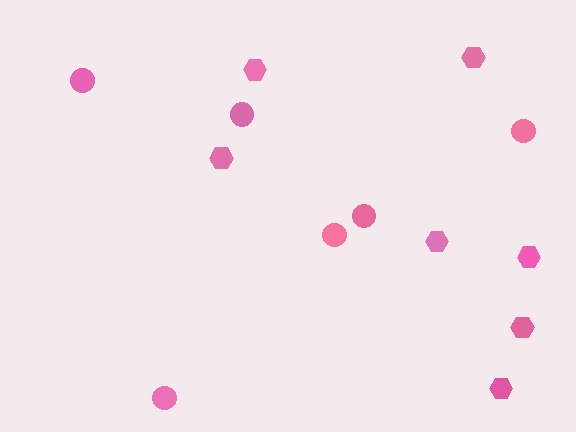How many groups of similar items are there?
There are 2 groups: one group of circles (6) and one group of hexagons (7).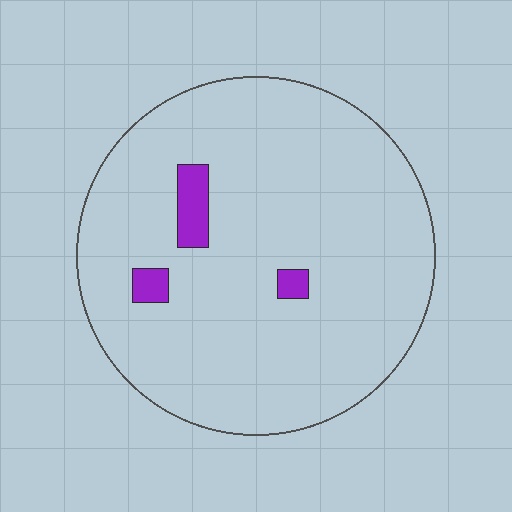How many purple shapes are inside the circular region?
3.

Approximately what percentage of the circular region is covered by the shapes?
Approximately 5%.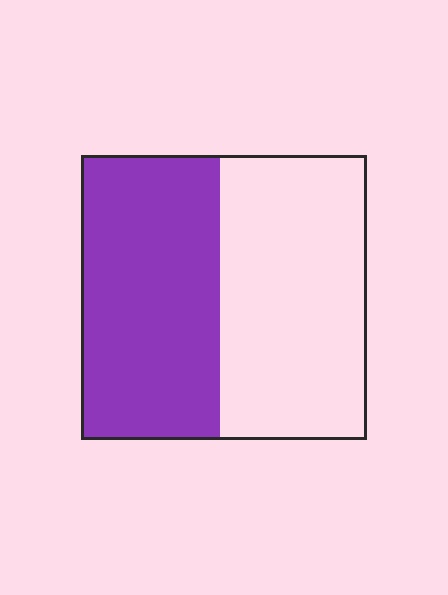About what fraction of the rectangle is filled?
About one half (1/2).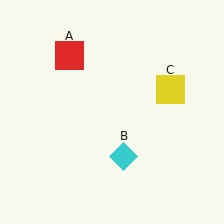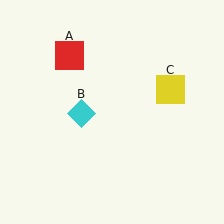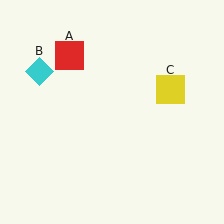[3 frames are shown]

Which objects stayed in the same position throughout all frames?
Red square (object A) and yellow square (object C) remained stationary.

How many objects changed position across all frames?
1 object changed position: cyan diamond (object B).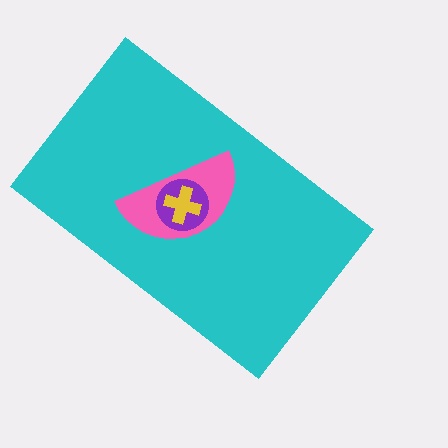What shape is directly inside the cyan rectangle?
The pink semicircle.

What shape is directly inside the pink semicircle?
The purple circle.